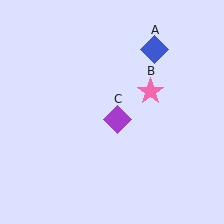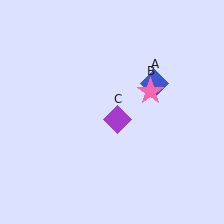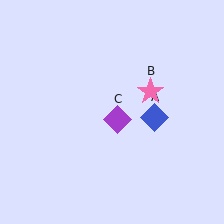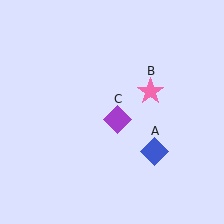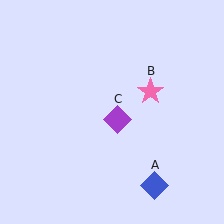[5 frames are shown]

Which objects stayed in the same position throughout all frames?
Pink star (object B) and purple diamond (object C) remained stationary.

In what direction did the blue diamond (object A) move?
The blue diamond (object A) moved down.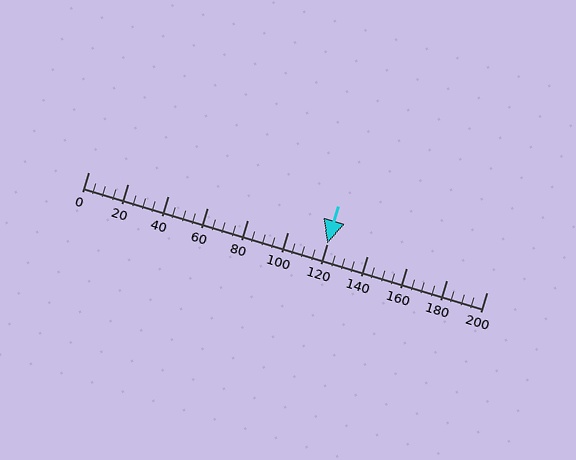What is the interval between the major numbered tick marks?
The major tick marks are spaced 20 units apart.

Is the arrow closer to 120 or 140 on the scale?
The arrow is closer to 120.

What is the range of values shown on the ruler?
The ruler shows values from 0 to 200.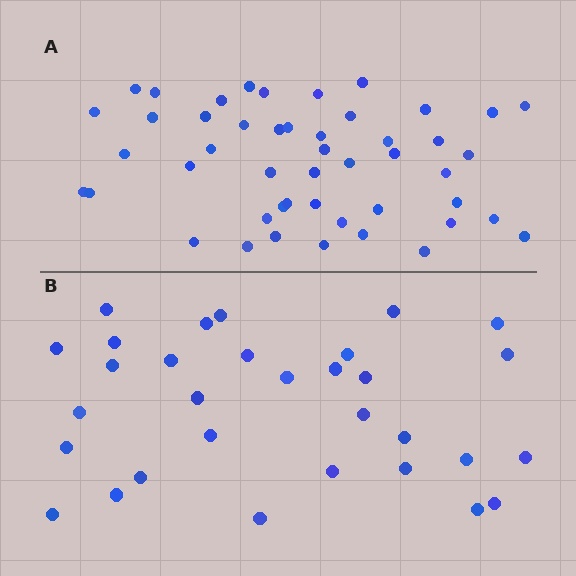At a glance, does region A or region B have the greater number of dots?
Region A (the top region) has more dots.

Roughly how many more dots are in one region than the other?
Region A has approximately 15 more dots than region B.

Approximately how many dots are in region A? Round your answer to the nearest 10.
About 50 dots. (The exact count is 48, which rounds to 50.)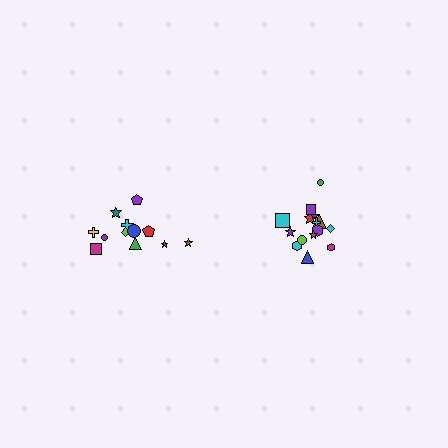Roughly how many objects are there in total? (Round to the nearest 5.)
Roughly 25 objects in total.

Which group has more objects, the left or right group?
The right group.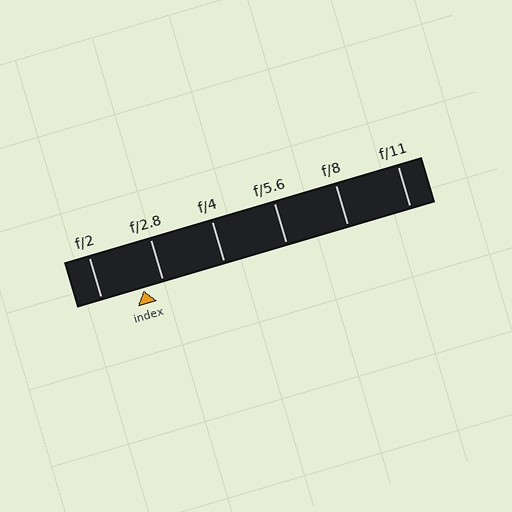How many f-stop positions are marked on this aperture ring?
There are 6 f-stop positions marked.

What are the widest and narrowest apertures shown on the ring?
The widest aperture shown is f/2 and the narrowest is f/11.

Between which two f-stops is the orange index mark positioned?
The index mark is between f/2 and f/2.8.